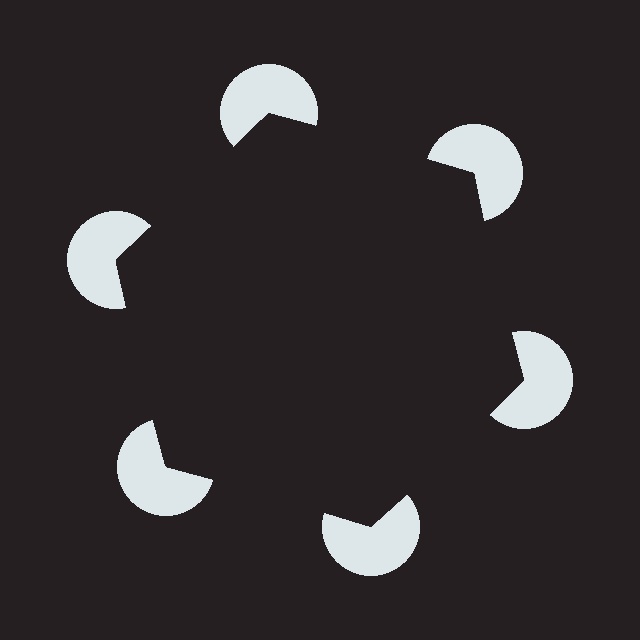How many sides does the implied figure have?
6 sides.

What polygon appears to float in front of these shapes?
An illusory hexagon — its edges are inferred from the aligned wedge cuts in the pac-man discs, not physically drawn.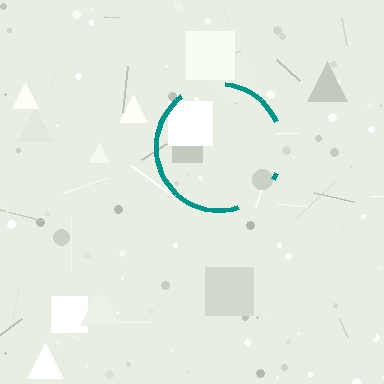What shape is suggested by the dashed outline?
The dashed outline suggests a circle.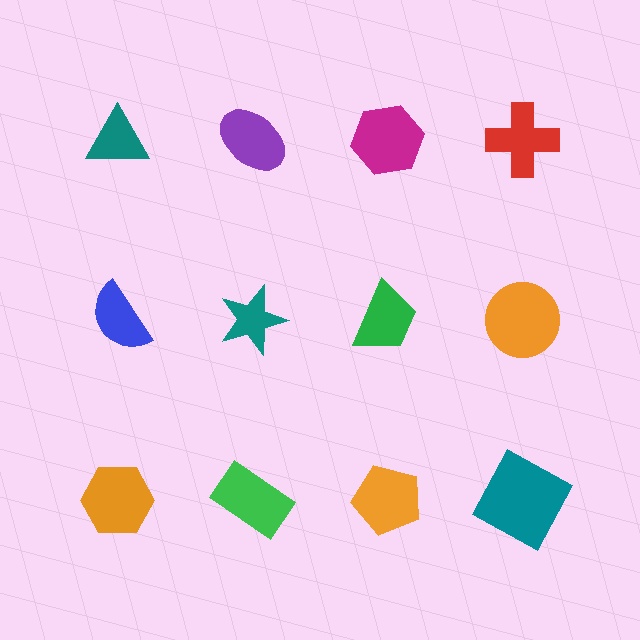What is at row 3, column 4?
A teal square.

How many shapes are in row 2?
4 shapes.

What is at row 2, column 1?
A blue semicircle.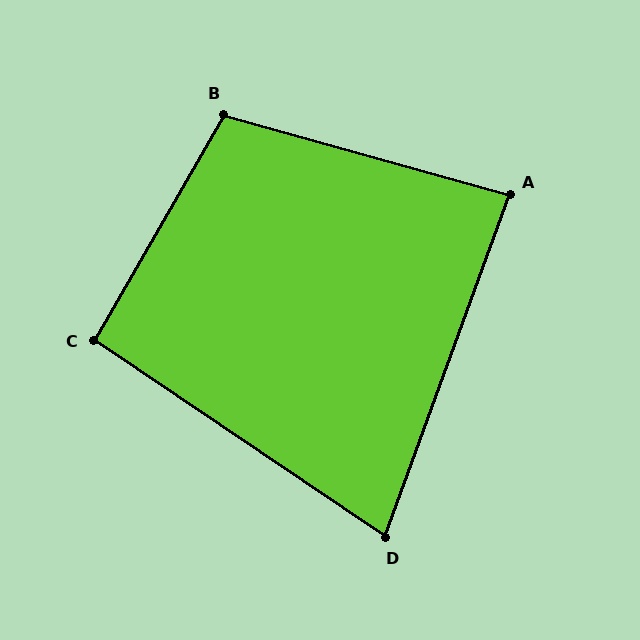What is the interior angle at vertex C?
Approximately 94 degrees (approximately right).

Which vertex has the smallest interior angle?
D, at approximately 76 degrees.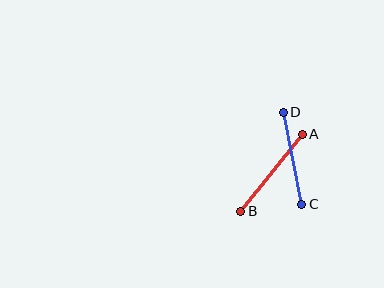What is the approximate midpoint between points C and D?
The midpoint is at approximately (293, 158) pixels.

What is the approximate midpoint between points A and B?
The midpoint is at approximately (272, 173) pixels.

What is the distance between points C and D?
The distance is approximately 94 pixels.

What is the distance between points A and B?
The distance is approximately 99 pixels.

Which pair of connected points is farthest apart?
Points A and B are farthest apart.